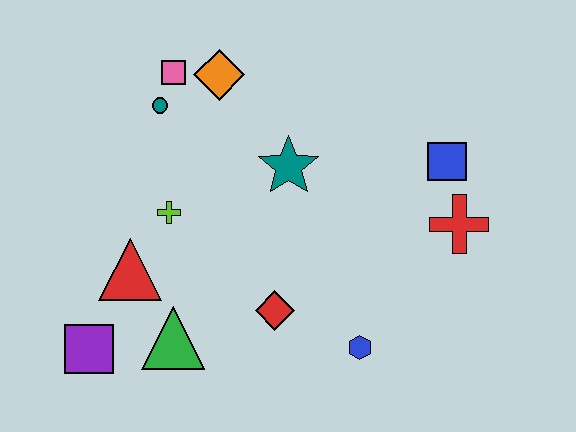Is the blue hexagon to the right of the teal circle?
Yes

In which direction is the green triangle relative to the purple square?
The green triangle is to the right of the purple square.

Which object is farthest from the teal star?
The purple square is farthest from the teal star.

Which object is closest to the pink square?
The teal circle is closest to the pink square.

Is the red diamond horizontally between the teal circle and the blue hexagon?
Yes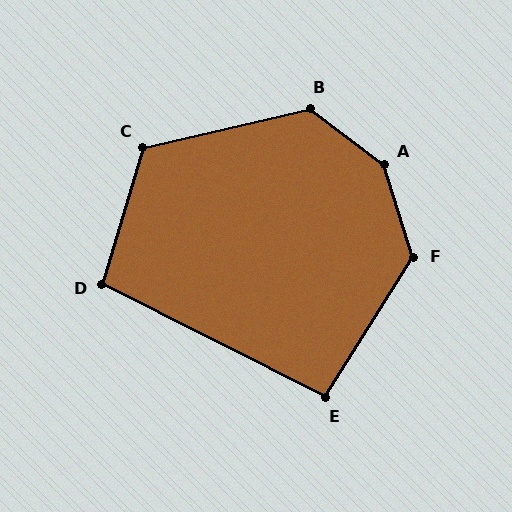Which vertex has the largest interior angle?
A, at approximately 145 degrees.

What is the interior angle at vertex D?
Approximately 100 degrees (obtuse).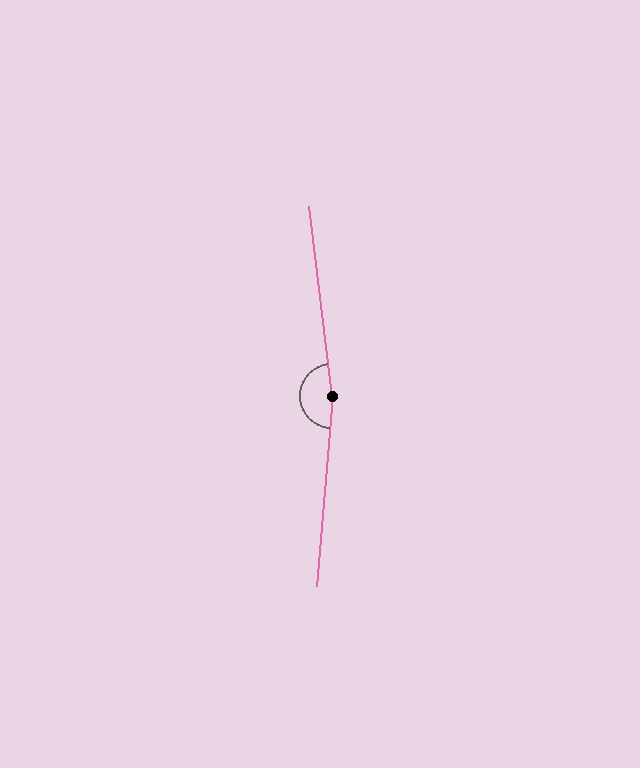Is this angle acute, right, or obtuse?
It is obtuse.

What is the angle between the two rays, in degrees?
Approximately 168 degrees.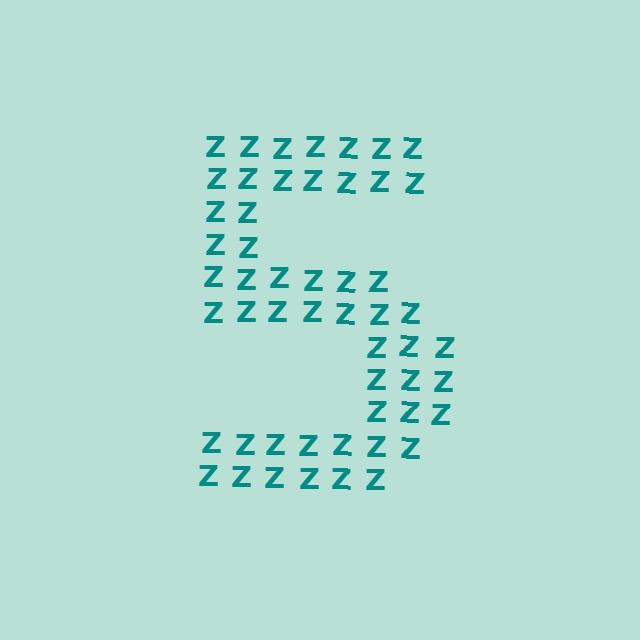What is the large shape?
The large shape is the digit 5.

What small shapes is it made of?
It is made of small letter Z's.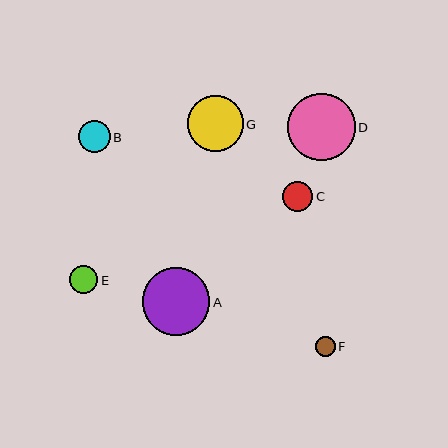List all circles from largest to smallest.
From largest to smallest: A, D, G, B, C, E, F.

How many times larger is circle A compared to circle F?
Circle A is approximately 3.3 times the size of circle F.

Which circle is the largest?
Circle A is the largest with a size of approximately 68 pixels.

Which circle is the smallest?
Circle F is the smallest with a size of approximately 20 pixels.